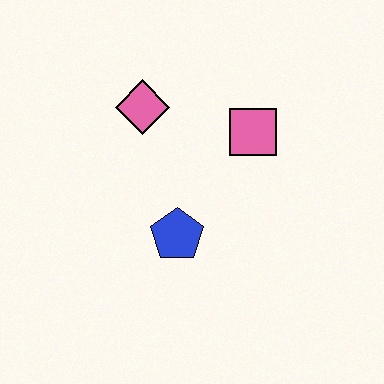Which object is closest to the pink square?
The pink diamond is closest to the pink square.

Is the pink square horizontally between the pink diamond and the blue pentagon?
No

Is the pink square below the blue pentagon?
No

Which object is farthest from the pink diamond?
The blue pentagon is farthest from the pink diamond.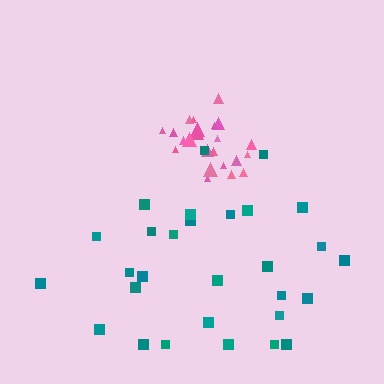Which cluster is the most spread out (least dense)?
Teal.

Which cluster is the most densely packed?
Pink.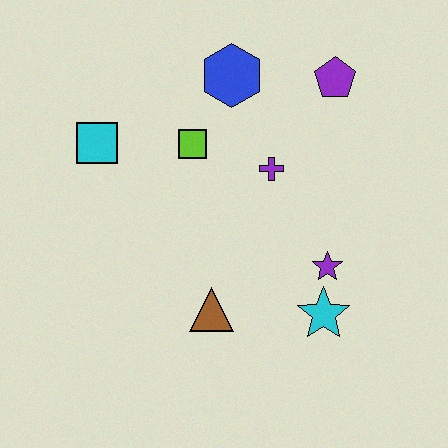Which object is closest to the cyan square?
The lime square is closest to the cyan square.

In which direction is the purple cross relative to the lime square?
The purple cross is to the right of the lime square.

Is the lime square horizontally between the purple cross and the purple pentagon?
No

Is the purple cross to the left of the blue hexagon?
No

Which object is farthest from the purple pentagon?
The brown triangle is farthest from the purple pentagon.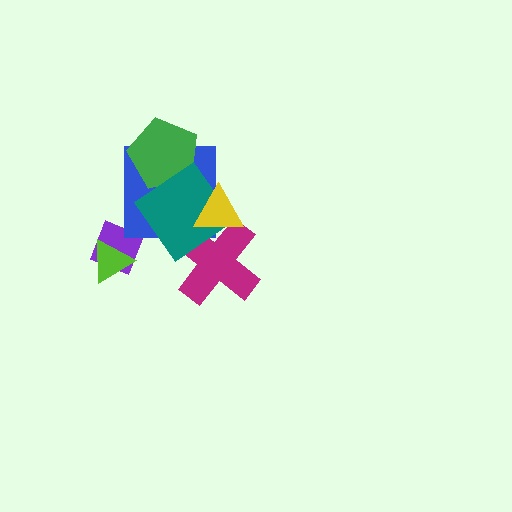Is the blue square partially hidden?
Yes, it is partially covered by another shape.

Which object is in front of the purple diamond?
The lime triangle is in front of the purple diamond.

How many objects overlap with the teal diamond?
4 objects overlap with the teal diamond.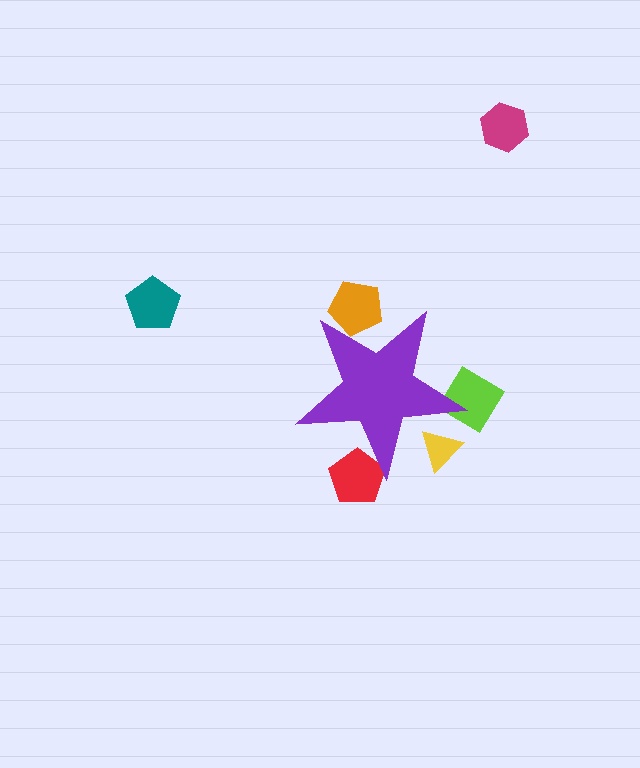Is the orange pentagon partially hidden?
Yes, the orange pentagon is partially hidden behind the purple star.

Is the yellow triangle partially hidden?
Yes, the yellow triangle is partially hidden behind the purple star.